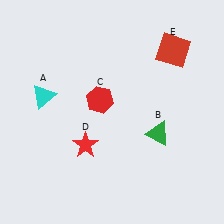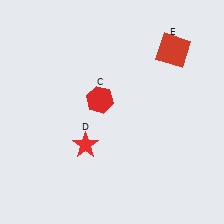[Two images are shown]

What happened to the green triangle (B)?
The green triangle (B) was removed in Image 2. It was in the bottom-right area of Image 1.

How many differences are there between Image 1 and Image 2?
There are 2 differences between the two images.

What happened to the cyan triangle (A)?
The cyan triangle (A) was removed in Image 2. It was in the top-left area of Image 1.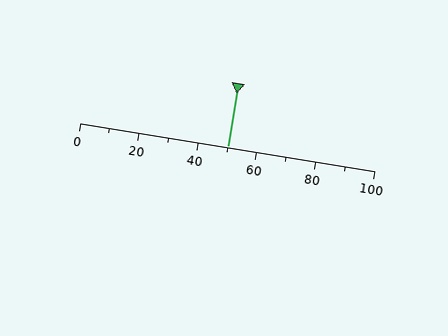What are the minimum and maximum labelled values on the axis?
The axis runs from 0 to 100.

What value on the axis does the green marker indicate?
The marker indicates approximately 50.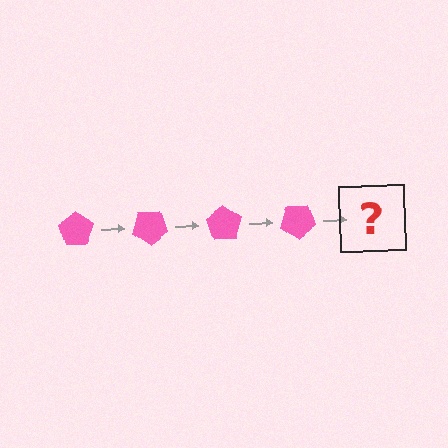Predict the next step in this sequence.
The next step is a pink pentagon rotated 140 degrees.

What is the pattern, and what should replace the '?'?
The pattern is that the pentagon rotates 35 degrees each step. The '?' should be a pink pentagon rotated 140 degrees.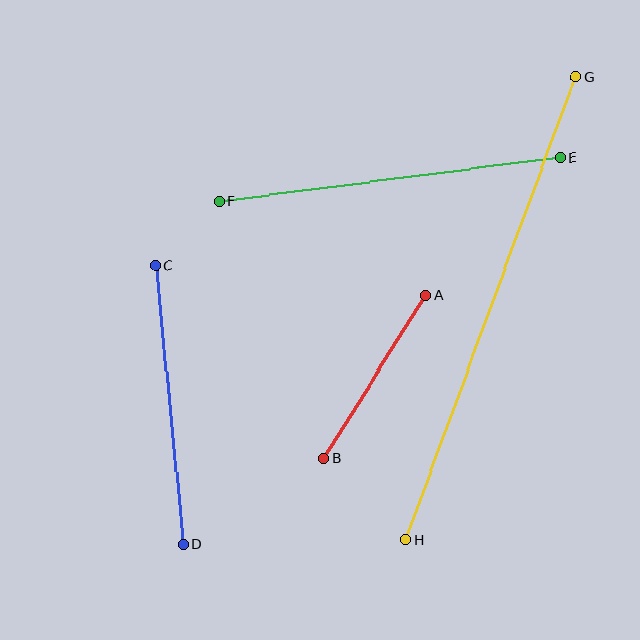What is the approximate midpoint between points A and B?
The midpoint is at approximately (375, 377) pixels.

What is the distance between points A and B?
The distance is approximately 192 pixels.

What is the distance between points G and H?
The distance is approximately 493 pixels.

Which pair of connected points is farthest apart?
Points G and H are farthest apart.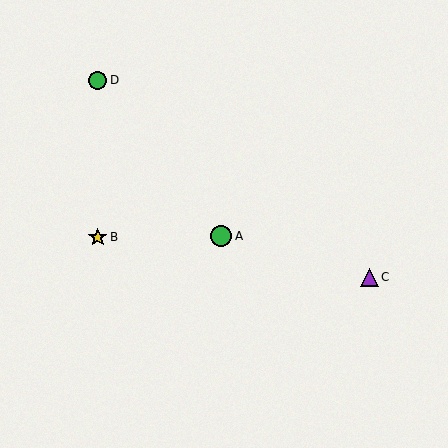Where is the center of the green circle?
The center of the green circle is at (98, 80).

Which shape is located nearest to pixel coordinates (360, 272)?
The purple triangle (labeled C) at (369, 277) is nearest to that location.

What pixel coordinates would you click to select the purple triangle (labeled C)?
Click at (369, 277) to select the purple triangle C.